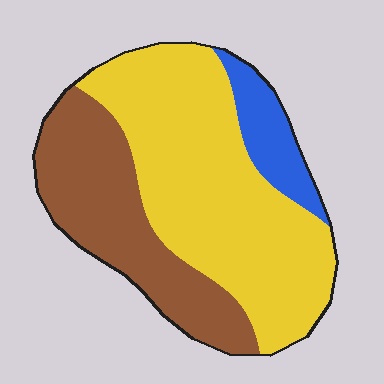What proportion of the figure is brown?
Brown covers about 35% of the figure.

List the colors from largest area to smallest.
From largest to smallest: yellow, brown, blue.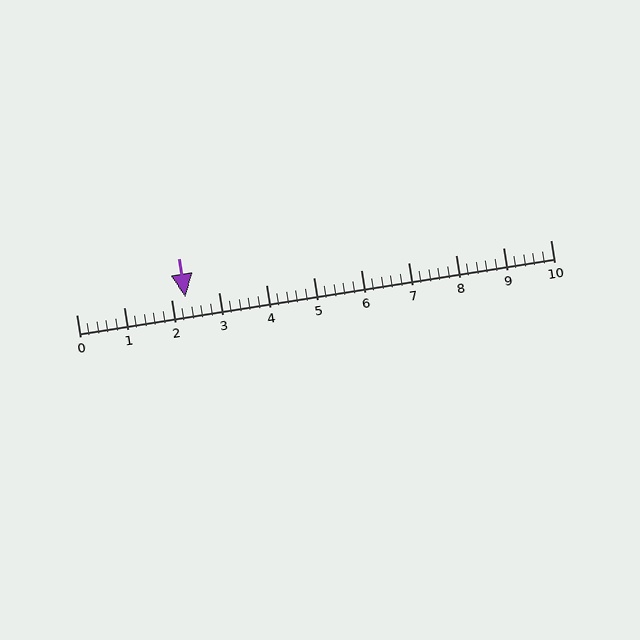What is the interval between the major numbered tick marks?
The major tick marks are spaced 1 units apart.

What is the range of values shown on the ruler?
The ruler shows values from 0 to 10.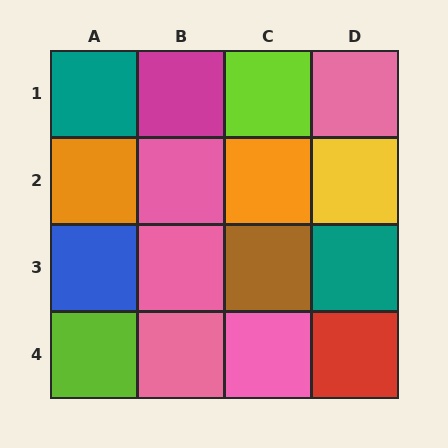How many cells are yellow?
1 cell is yellow.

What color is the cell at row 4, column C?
Pink.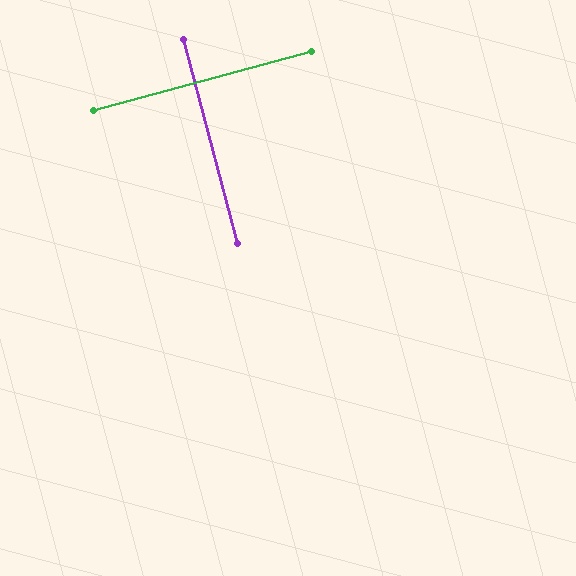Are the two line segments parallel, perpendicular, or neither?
Perpendicular — they meet at approximately 90°.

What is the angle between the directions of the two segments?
Approximately 90 degrees.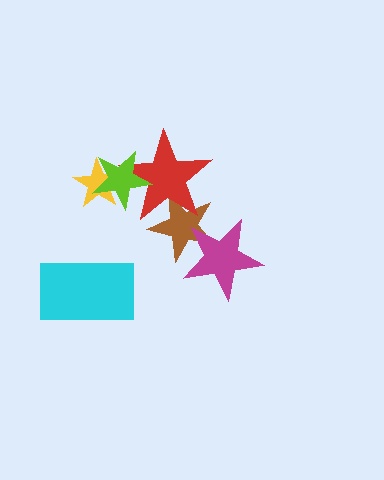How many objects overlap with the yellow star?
1 object overlaps with the yellow star.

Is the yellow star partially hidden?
Yes, it is partially covered by another shape.